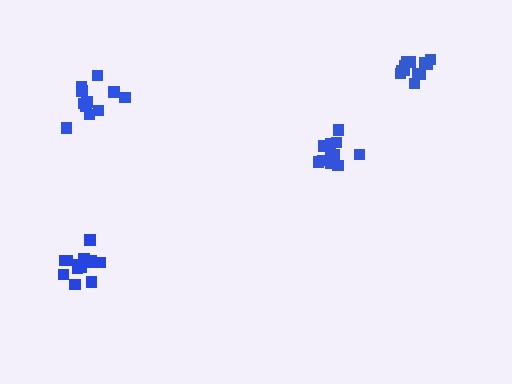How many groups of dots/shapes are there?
There are 4 groups.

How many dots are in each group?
Group 1: 13 dots, Group 2: 12 dots, Group 3: 12 dots, Group 4: 12 dots (49 total).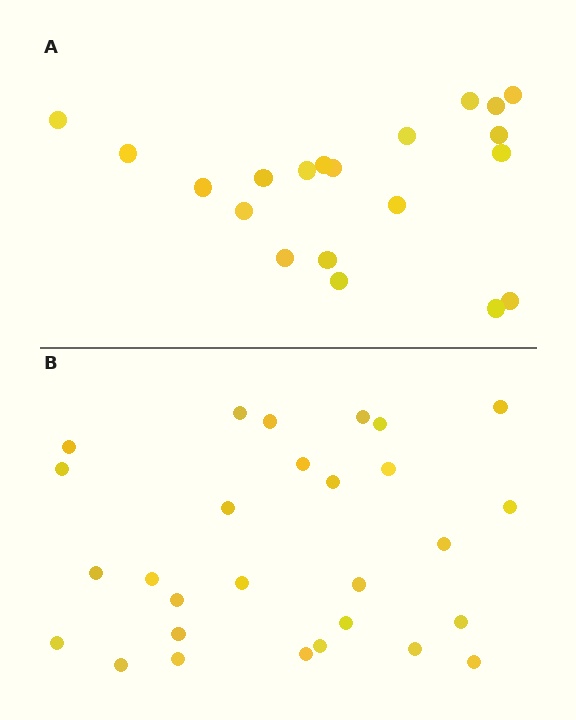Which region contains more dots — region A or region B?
Region B (the bottom region) has more dots.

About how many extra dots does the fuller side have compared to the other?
Region B has roughly 8 or so more dots than region A.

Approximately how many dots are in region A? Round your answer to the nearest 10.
About 20 dots.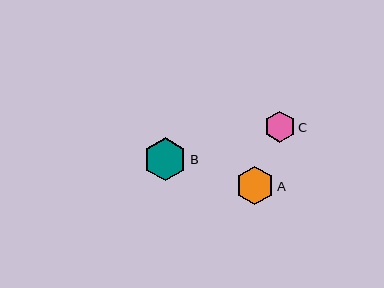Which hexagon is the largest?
Hexagon B is the largest with a size of approximately 43 pixels.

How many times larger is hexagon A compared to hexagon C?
Hexagon A is approximately 1.2 times the size of hexagon C.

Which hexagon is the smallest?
Hexagon C is the smallest with a size of approximately 31 pixels.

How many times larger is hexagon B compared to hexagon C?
Hexagon B is approximately 1.4 times the size of hexagon C.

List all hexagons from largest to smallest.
From largest to smallest: B, A, C.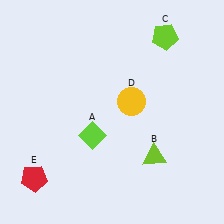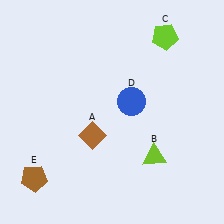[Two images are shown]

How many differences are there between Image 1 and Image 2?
There are 3 differences between the two images.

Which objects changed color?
A changed from lime to brown. D changed from yellow to blue. E changed from red to brown.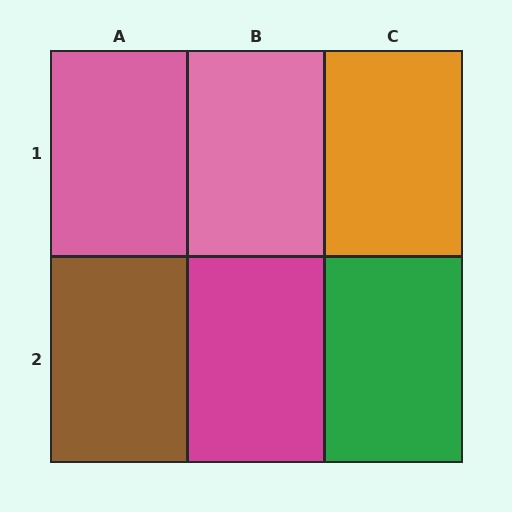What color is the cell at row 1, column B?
Pink.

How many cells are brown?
1 cell is brown.